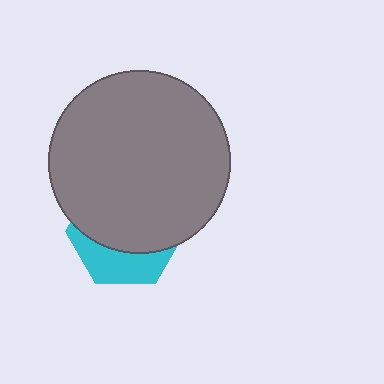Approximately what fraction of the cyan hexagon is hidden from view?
Roughly 68% of the cyan hexagon is hidden behind the gray circle.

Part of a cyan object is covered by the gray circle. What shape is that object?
It is a hexagon.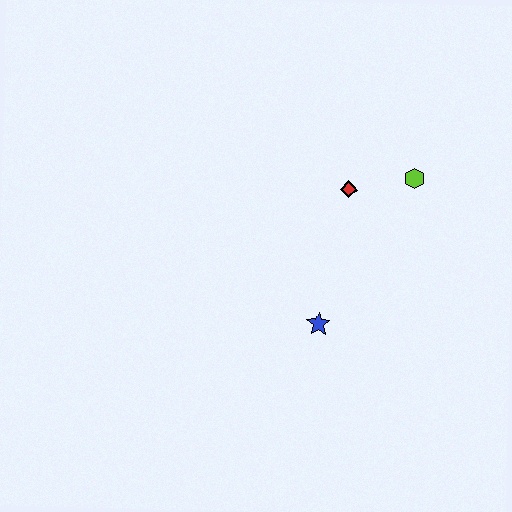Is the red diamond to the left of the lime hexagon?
Yes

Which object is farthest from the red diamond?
The blue star is farthest from the red diamond.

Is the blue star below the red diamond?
Yes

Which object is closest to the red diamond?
The lime hexagon is closest to the red diamond.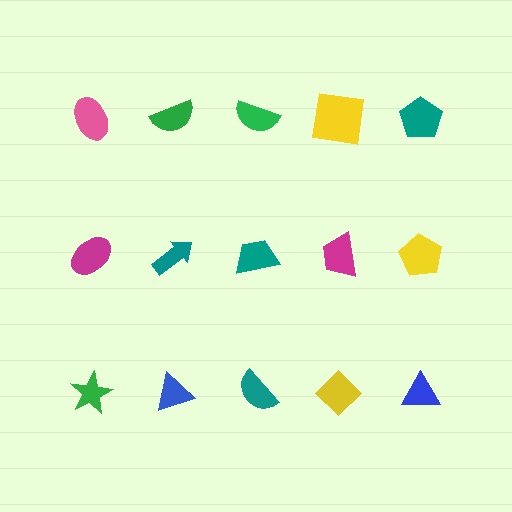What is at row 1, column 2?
A green semicircle.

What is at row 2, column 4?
A magenta trapezoid.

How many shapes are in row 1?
5 shapes.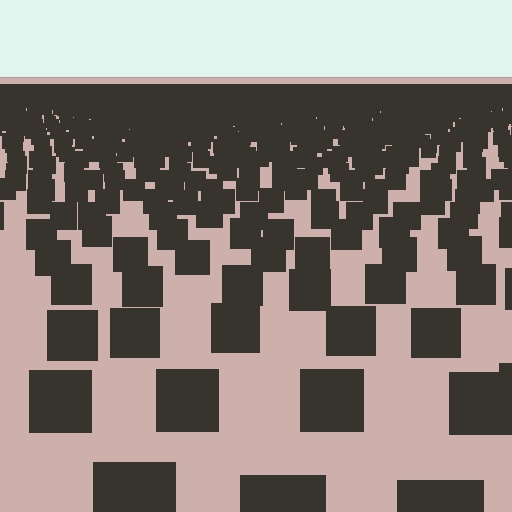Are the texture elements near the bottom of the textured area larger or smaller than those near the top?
Larger. Near the bottom, elements are closer to the viewer and appear at a bigger on-screen size.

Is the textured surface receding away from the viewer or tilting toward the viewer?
The surface is receding away from the viewer. Texture elements get smaller and denser toward the top.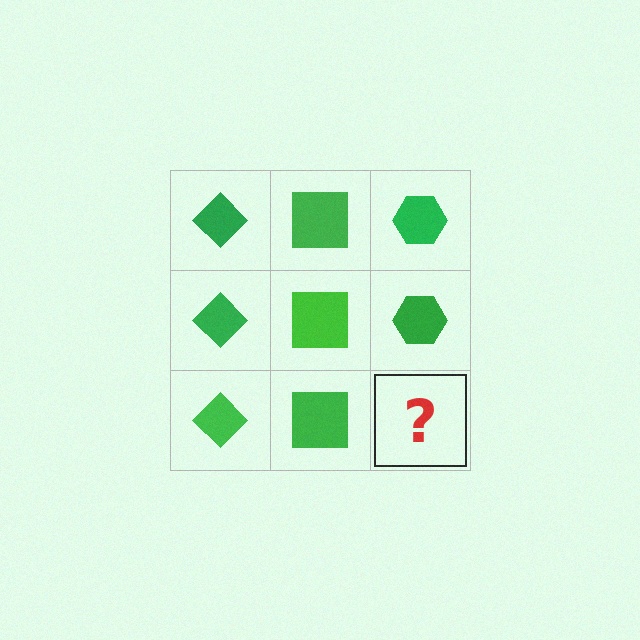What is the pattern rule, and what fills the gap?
The rule is that each column has a consistent shape. The gap should be filled with a green hexagon.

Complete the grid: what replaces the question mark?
The question mark should be replaced with a green hexagon.